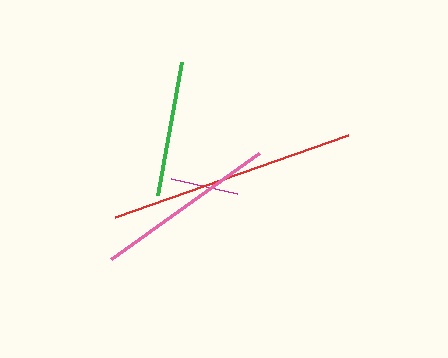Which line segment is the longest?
The red line is the longest at approximately 247 pixels.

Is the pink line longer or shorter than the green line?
The pink line is longer than the green line.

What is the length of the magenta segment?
The magenta segment is approximately 68 pixels long.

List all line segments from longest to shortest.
From longest to shortest: red, pink, green, magenta.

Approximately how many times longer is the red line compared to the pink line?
The red line is approximately 1.4 times the length of the pink line.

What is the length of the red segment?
The red segment is approximately 247 pixels long.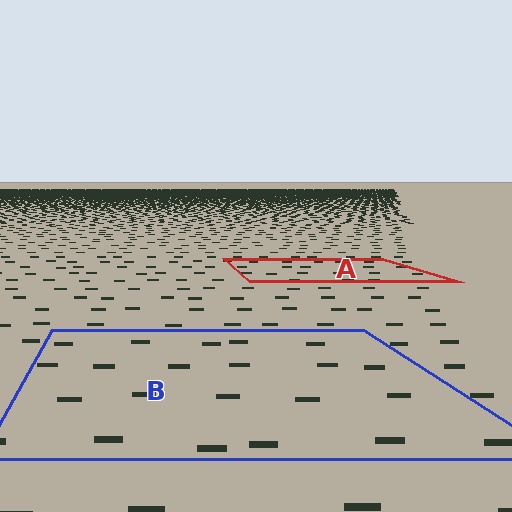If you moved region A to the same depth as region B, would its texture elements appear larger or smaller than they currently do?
They would appear larger. At a closer depth, the same texture elements are projected at a bigger on-screen size.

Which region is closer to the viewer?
Region B is closer. The texture elements there are larger and more spread out.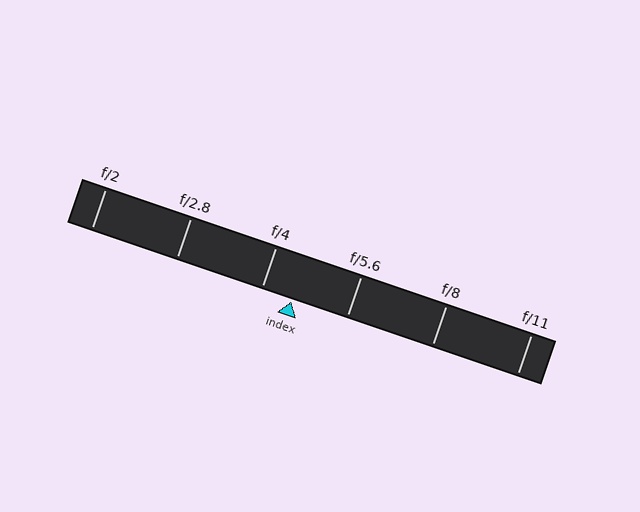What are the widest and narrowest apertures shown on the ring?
The widest aperture shown is f/2 and the narrowest is f/11.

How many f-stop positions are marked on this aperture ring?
There are 6 f-stop positions marked.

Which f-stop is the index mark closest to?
The index mark is closest to f/4.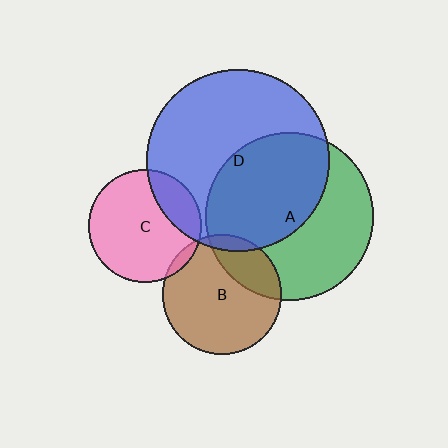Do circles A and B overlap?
Yes.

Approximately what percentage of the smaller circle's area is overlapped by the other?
Approximately 25%.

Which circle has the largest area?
Circle D (blue).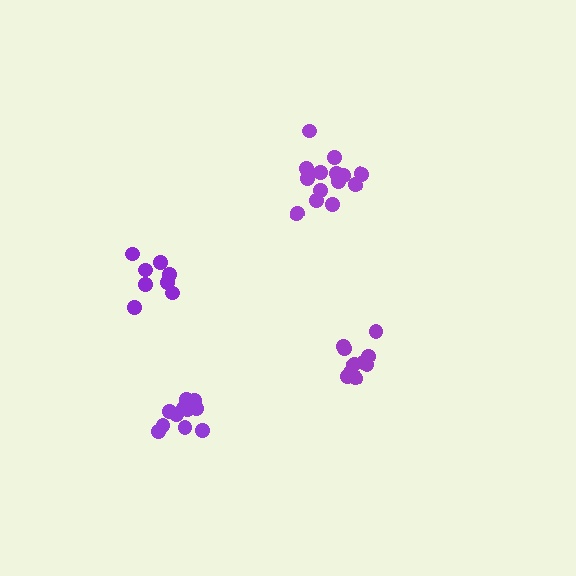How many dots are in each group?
Group 1: 14 dots, Group 2: 8 dots, Group 3: 10 dots, Group 4: 11 dots (43 total).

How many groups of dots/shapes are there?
There are 4 groups.